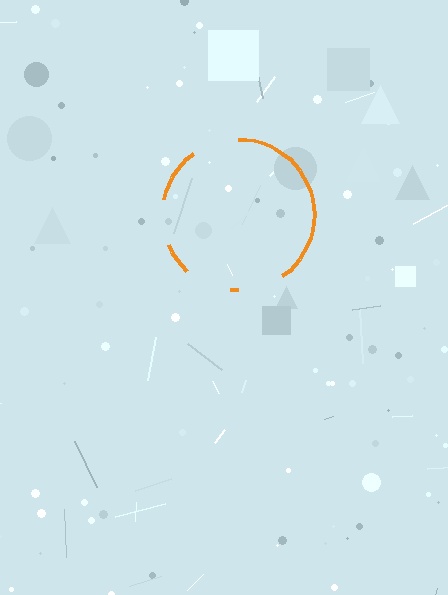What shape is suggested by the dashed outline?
The dashed outline suggests a circle.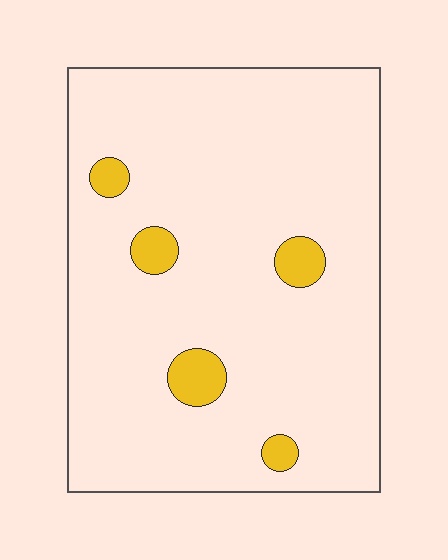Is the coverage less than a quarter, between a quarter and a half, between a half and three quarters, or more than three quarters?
Less than a quarter.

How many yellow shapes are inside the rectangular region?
5.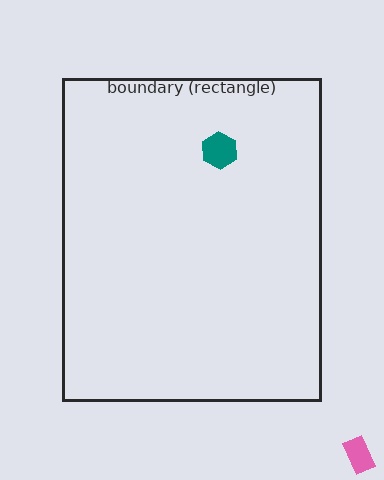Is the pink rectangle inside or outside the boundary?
Outside.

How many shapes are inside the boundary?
1 inside, 1 outside.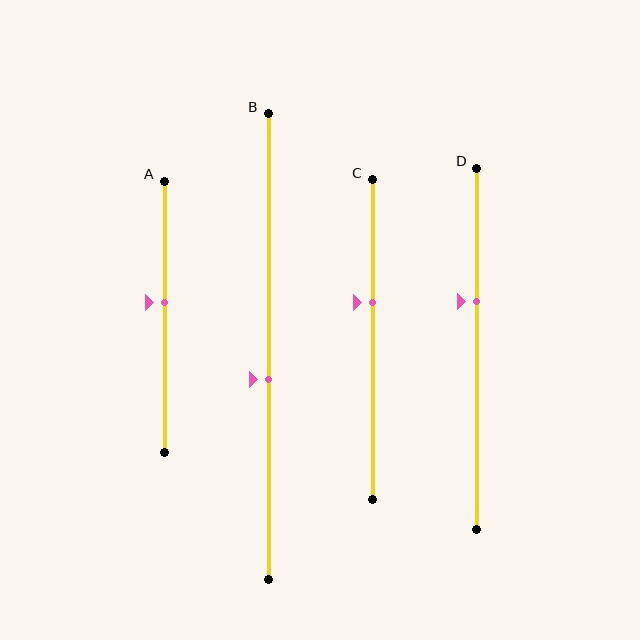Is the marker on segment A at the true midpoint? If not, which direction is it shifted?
No, the marker on segment A is shifted upward by about 5% of the segment length.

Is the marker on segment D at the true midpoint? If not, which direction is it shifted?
No, the marker on segment D is shifted upward by about 13% of the segment length.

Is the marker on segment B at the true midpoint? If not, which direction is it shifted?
No, the marker on segment B is shifted downward by about 7% of the segment length.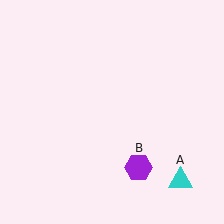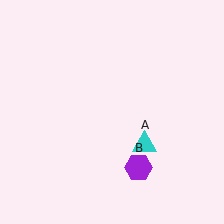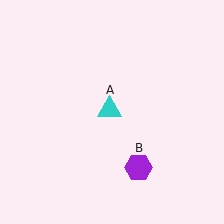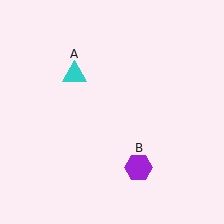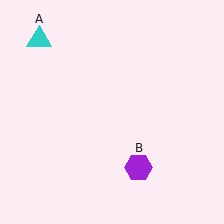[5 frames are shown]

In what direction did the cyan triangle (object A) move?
The cyan triangle (object A) moved up and to the left.